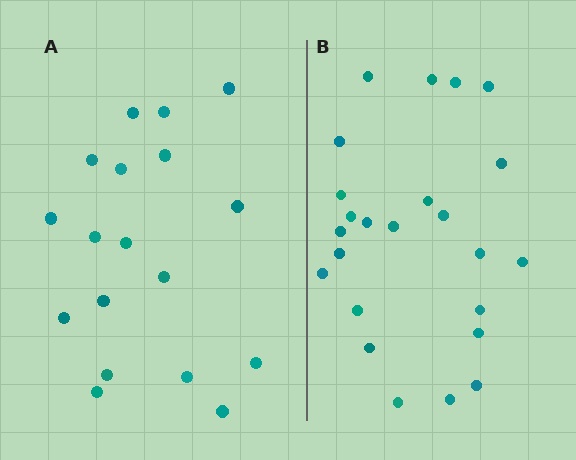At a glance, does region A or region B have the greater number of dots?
Region B (the right region) has more dots.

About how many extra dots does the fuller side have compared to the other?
Region B has about 6 more dots than region A.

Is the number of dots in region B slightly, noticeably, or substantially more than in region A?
Region B has noticeably more, but not dramatically so. The ratio is roughly 1.3 to 1.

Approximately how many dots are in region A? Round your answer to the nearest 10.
About 20 dots. (The exact count is 18, which rounds to 20.)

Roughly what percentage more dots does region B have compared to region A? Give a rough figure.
About 35% more.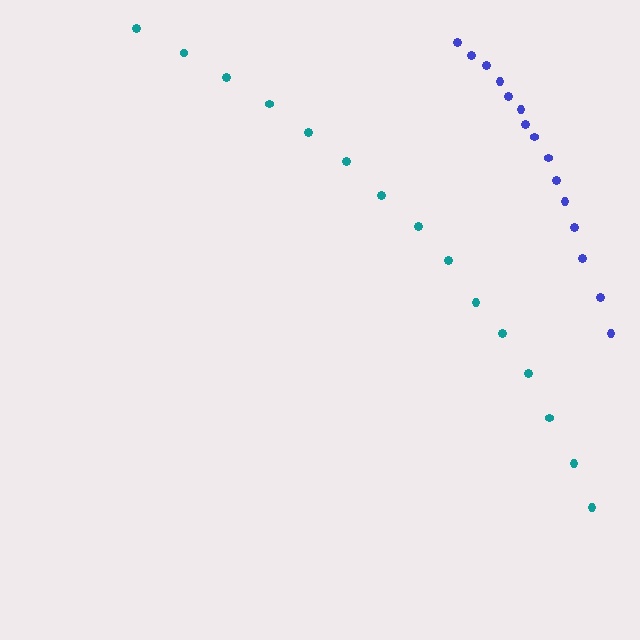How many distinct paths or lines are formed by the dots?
There are 2 distinct paths.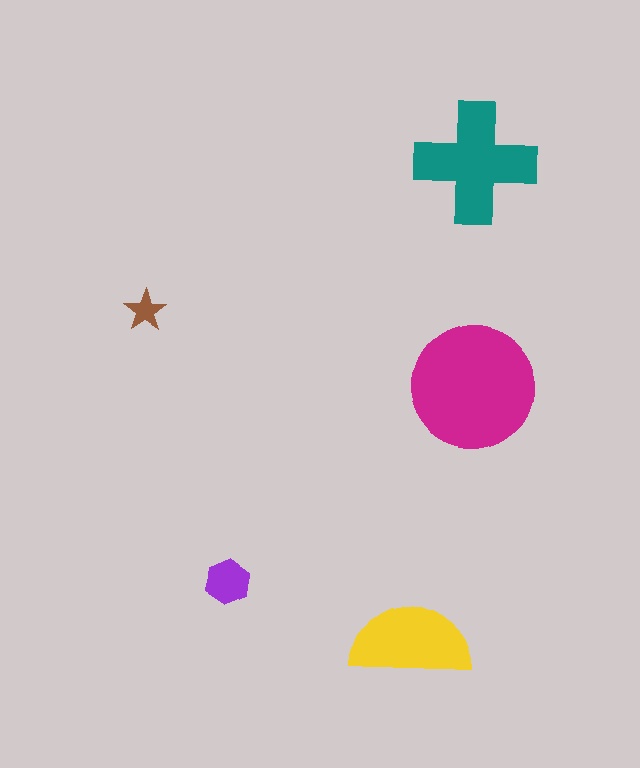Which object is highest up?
The teal cross is topmost.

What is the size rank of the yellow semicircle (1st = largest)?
3rd.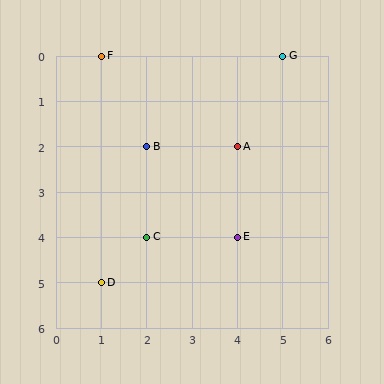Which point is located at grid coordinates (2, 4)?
Point C is at (2, 4).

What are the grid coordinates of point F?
Point F is at grid coordinates (1, 0).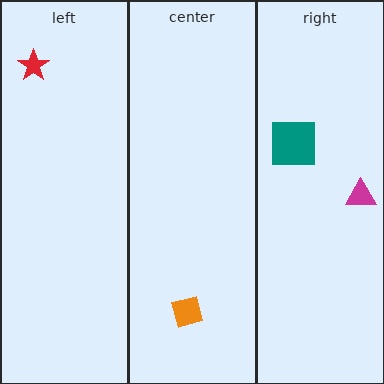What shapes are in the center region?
The orange diamond.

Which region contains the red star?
The left region.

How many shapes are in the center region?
1.